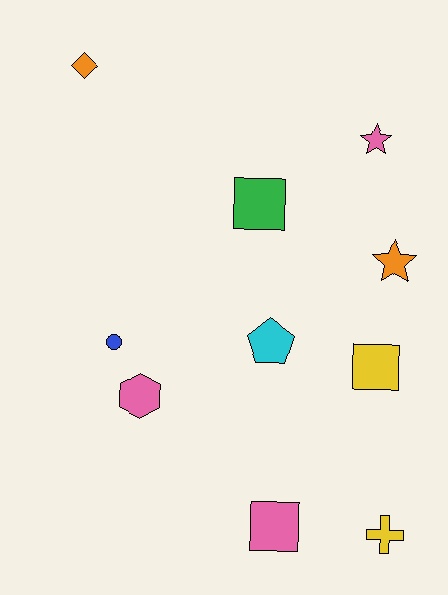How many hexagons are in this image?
There is 1 hexagon.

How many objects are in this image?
There are 10 objects.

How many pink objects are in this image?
There are 3 pink objects.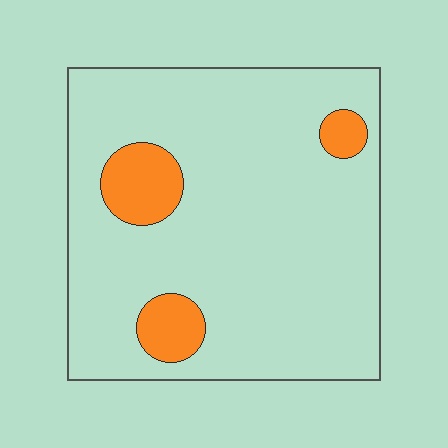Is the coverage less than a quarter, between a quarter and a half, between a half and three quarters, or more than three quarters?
Less than a quarter.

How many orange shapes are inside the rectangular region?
3.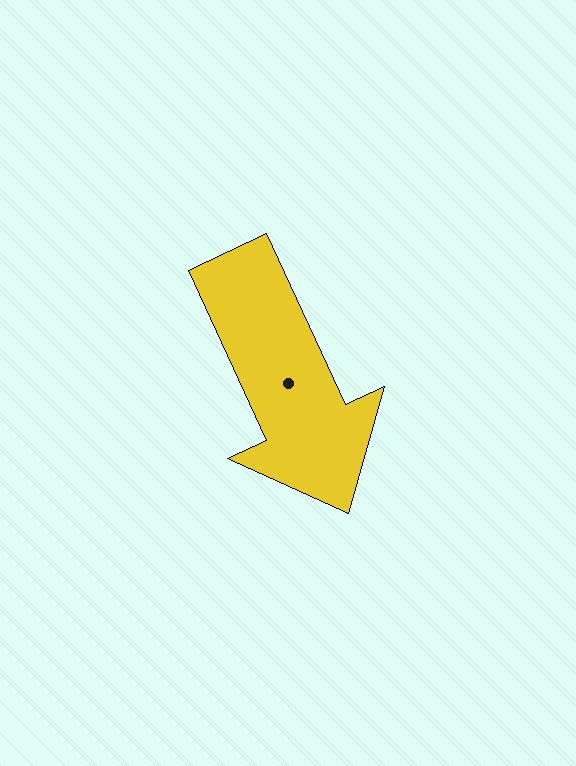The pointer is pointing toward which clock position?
Roughly 5 o'clock.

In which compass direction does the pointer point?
Southeast.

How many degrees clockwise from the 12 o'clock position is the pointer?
Approximately 155 degrees.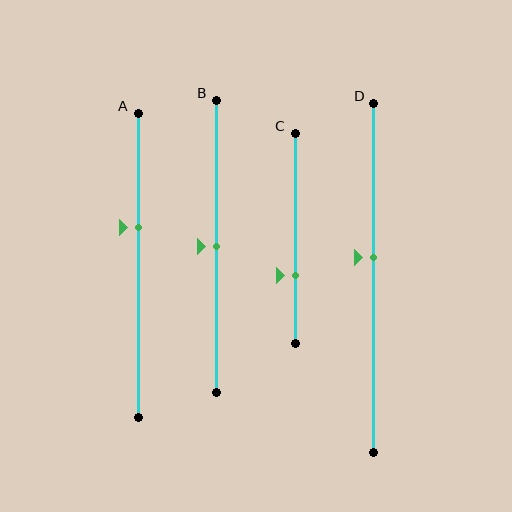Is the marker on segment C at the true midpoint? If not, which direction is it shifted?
No, the marker on segment C is shifted downward by about 18% of the segment length.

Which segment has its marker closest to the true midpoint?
Segment B has its marker closest to the true midpoint.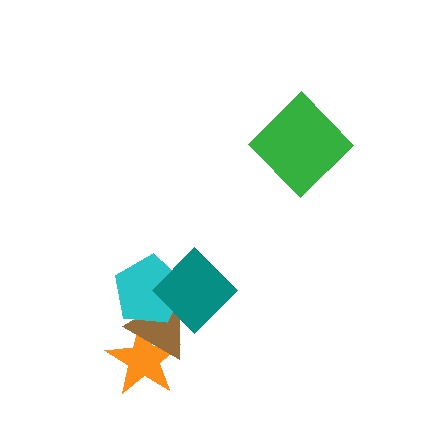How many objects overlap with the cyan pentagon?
3 objects overlap with the cyan pentagon.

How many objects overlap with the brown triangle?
3 objects overlap with the brown triangle.